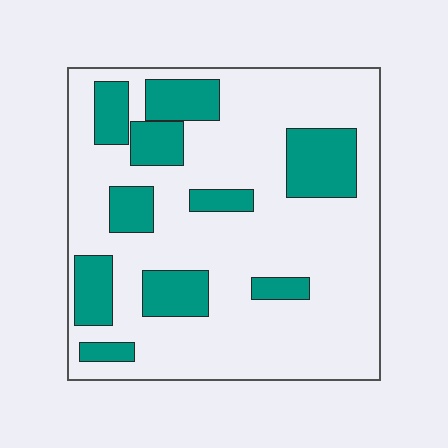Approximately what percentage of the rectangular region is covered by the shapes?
Approximately 25%.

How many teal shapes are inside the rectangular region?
10.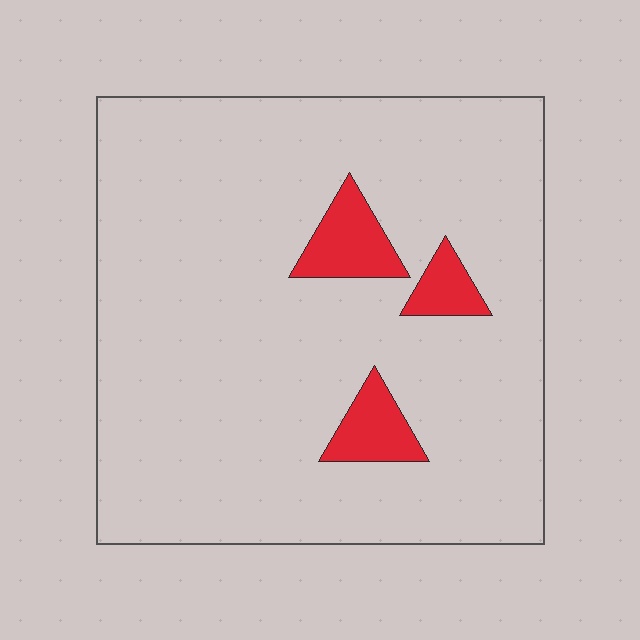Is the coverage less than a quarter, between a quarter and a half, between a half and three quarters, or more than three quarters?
Less than a quarter.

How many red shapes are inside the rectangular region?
3.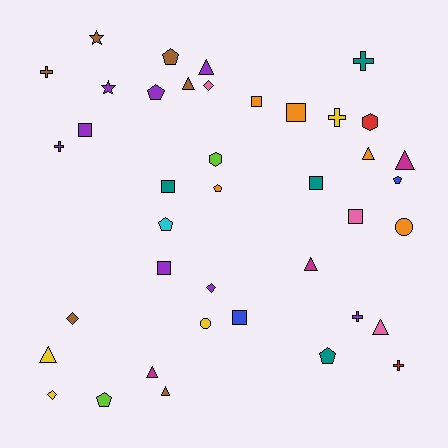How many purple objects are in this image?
There are 8 purple objects.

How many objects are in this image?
There are 40 objects.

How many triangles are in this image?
There are 9 triangles.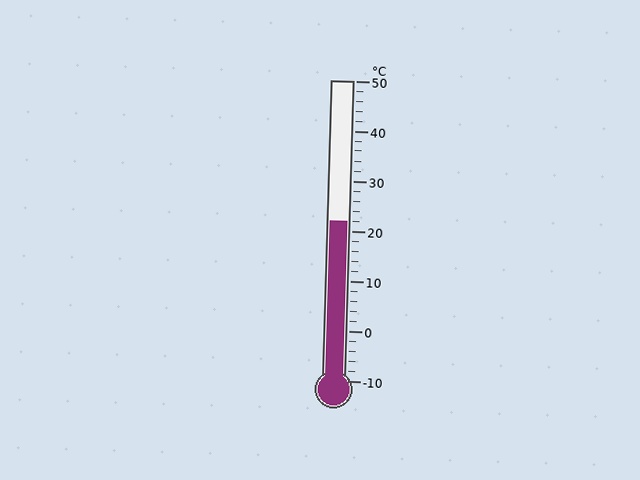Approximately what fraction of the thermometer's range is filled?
The thermometer is filled to approximately 55% of its range.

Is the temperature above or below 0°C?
The temperature is above 0°C.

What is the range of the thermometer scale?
The thermometer scale ranges from -10°C to 50°C.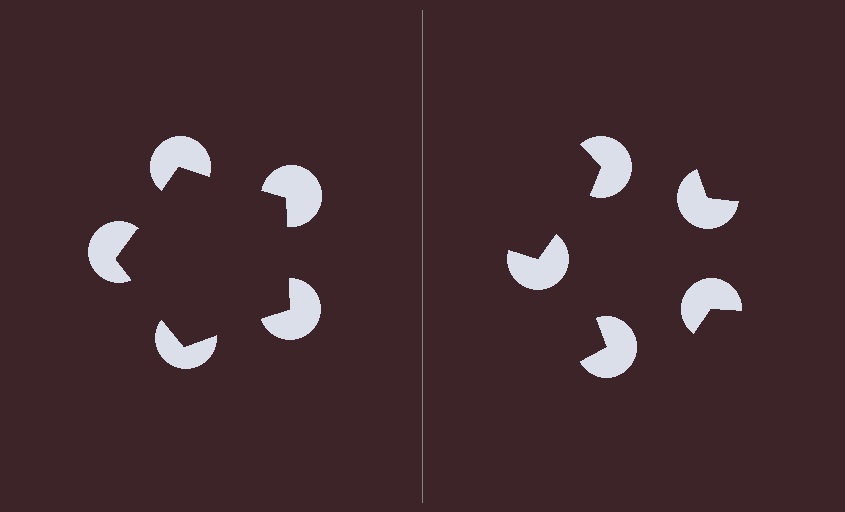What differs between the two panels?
The pac-man discs are positioned identically on both sides; only the wedge orientations differ. On the left they align to a pentagon; on the right they are misaligned.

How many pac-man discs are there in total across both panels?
10 — 5 on each side.